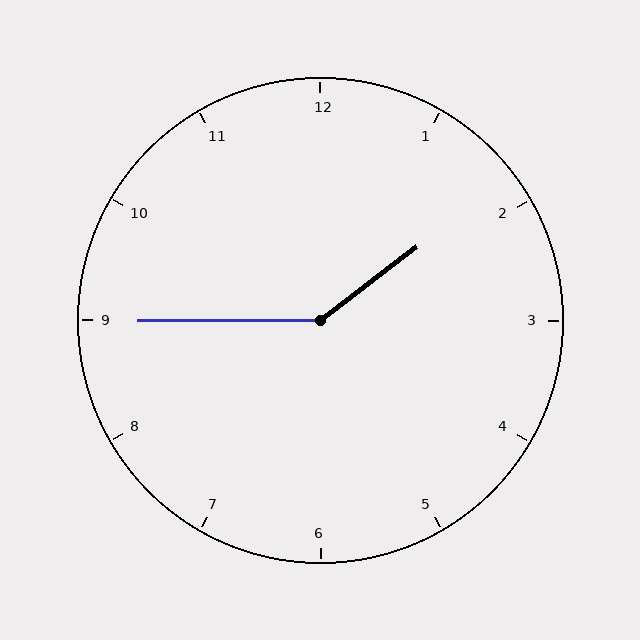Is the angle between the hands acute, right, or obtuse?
It is obtuse.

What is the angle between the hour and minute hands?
Approximately 142 degrees.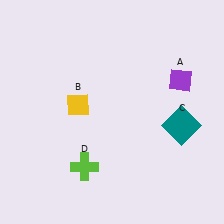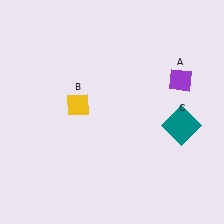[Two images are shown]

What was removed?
The lime cross (D) was removed in Image 2.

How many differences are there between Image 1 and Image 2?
There is 1 difference between the two images.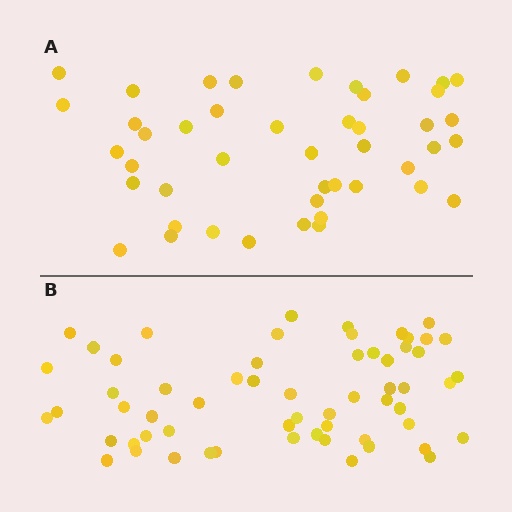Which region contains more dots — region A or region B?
Region B (the bottom region) has more dots.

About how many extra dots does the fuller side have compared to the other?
Region B has approximately 15 more dots than region A.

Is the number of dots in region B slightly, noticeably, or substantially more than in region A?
Region B has noticeably more, but not dramatically so. The ratio is roughly 1.3 to 1.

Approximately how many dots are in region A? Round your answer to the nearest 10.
About 40 dots. (The exact count is 45, which rounds to 40.)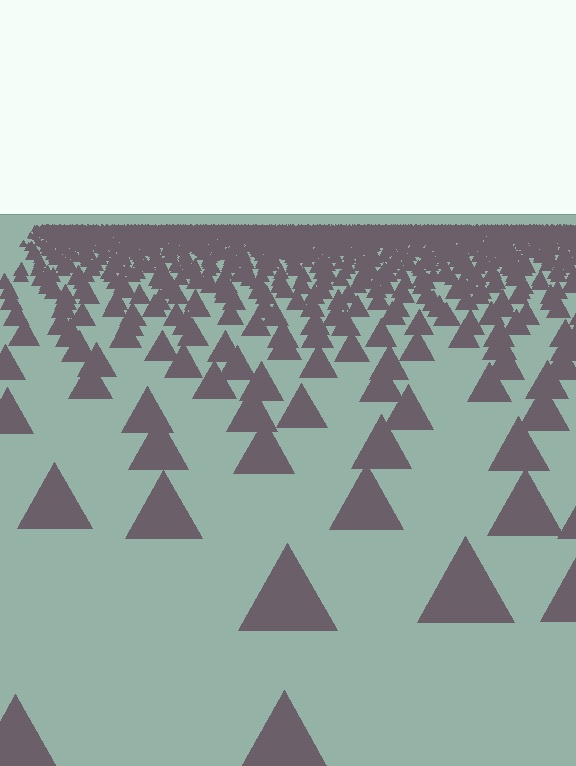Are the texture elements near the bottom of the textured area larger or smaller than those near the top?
Larger. Near the bottom, elements are closer to the viewer and appear at a bigger on-screen size.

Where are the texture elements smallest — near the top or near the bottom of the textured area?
Near the top.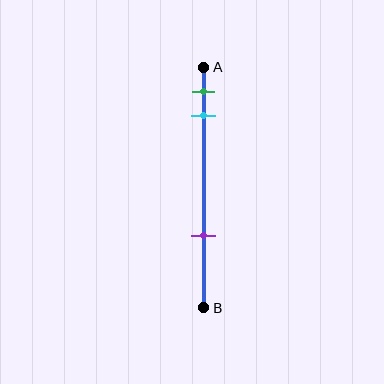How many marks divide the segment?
There are 3 marks dividing the segment.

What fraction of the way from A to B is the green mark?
The green mark is approximately 10% (0.1) of the way from A to B.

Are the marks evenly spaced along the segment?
No, the marks are not evenly spaced.